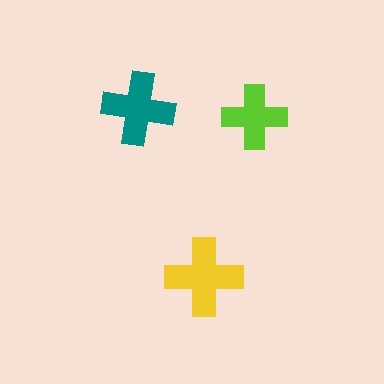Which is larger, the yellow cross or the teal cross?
The yellow one.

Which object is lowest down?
The yellow cross is bottommost.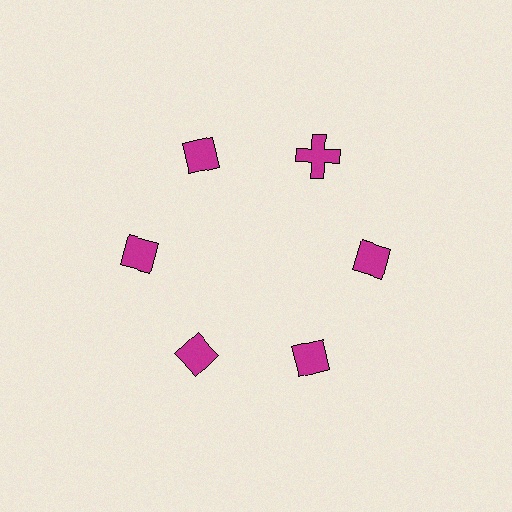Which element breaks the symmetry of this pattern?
The magenta cross at roughly the 1 o'clock position breaks the symmetry. All other shapes are magenta diamonds.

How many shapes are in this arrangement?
There are 6 shapes arranged in a ring pattern.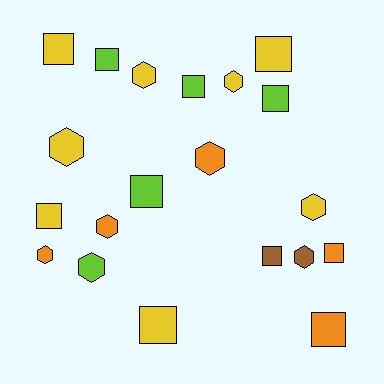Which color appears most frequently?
Yellow, with 8 objects.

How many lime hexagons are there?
There is 1 lime hexagon.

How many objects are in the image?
There are 20 objects.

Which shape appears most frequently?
Square, with 11 objects.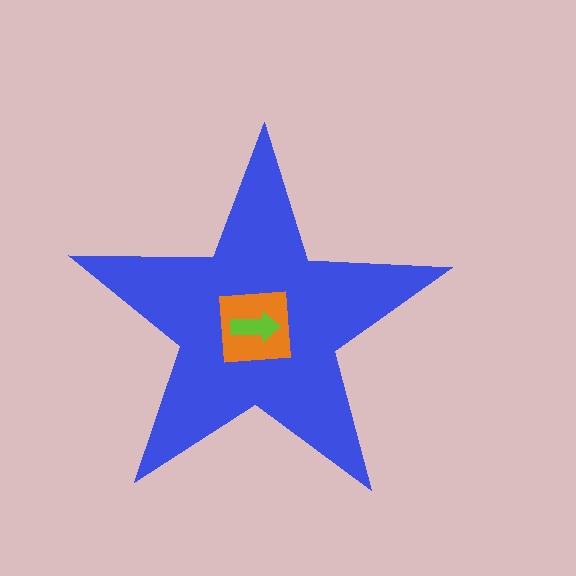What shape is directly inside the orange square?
The lime arrow.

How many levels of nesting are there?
3.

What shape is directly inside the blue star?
The orange square.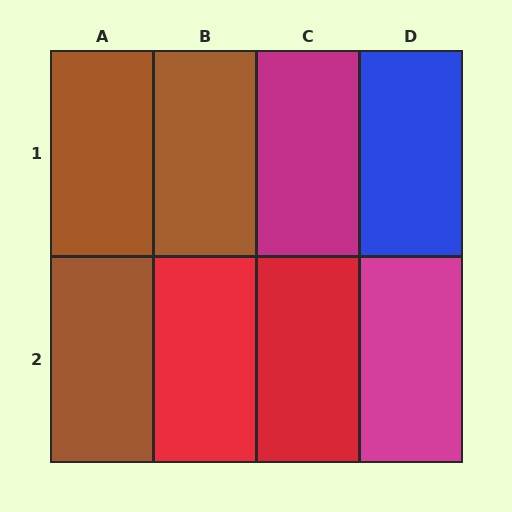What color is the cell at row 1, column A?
Brown.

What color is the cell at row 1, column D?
Blue.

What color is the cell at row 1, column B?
Brown.